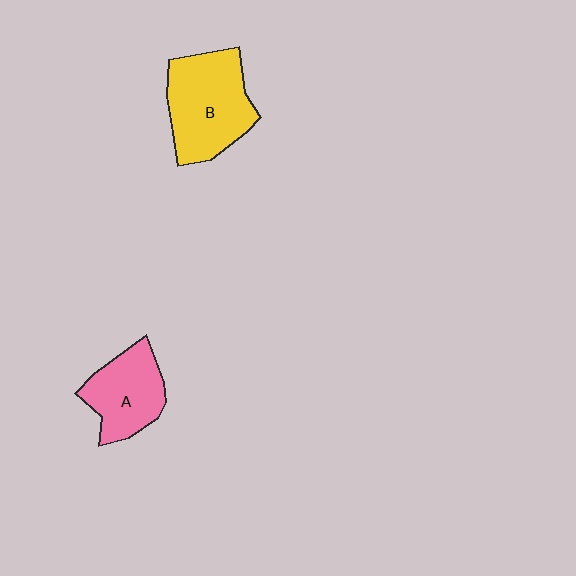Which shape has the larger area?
Shape B (yellow).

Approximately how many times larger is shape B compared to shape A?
Approximately 1.4 times.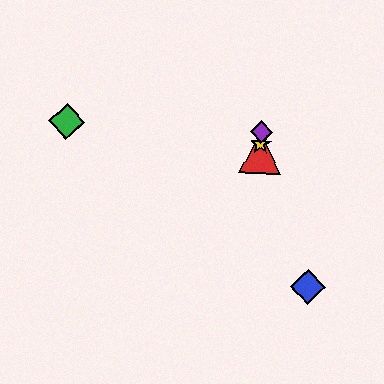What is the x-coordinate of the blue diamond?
The blue diamond is at x≈308.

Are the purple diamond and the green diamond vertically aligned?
No, the purple diamond is at x≈261 and the green diamond is at x≈67.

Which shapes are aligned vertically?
The red triangle, the yellow star, the purple diamond are aligned vertically.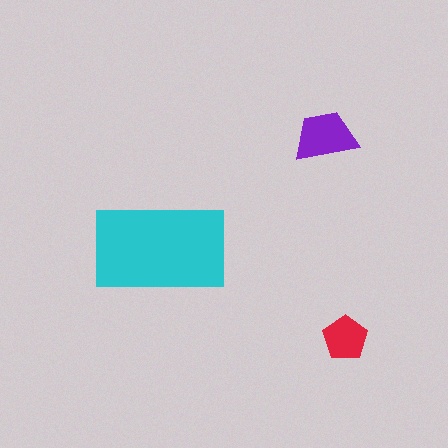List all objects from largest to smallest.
The cyan rectangle, the purple trapezoid, the red pentagon.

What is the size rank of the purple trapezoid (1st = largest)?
2nd.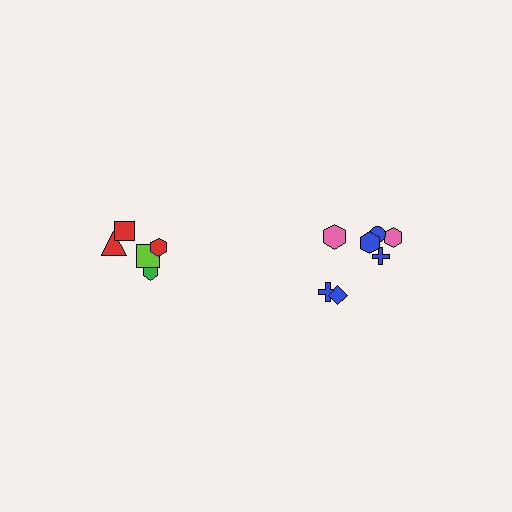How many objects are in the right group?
There are 7 objects.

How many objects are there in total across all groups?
There are 12 objects.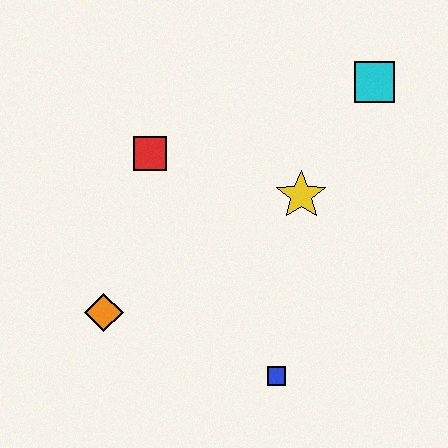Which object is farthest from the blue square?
The cyan square is farthest from the blue square.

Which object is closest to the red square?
The yellow star is closest to the red square.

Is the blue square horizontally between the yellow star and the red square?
Yes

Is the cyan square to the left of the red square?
No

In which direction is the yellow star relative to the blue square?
The yellow star is above the blue square.